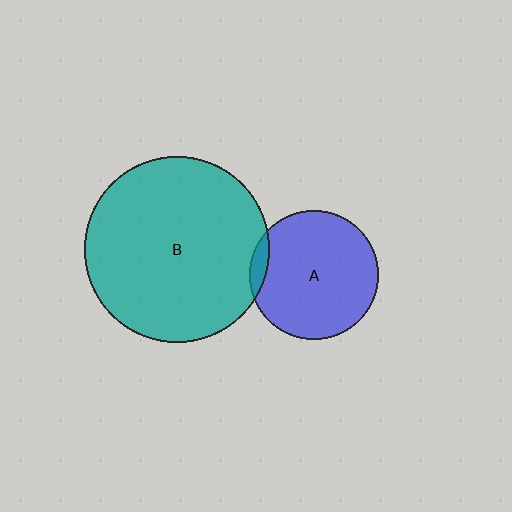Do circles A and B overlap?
Yes.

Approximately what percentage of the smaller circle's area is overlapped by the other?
Approximately 5%.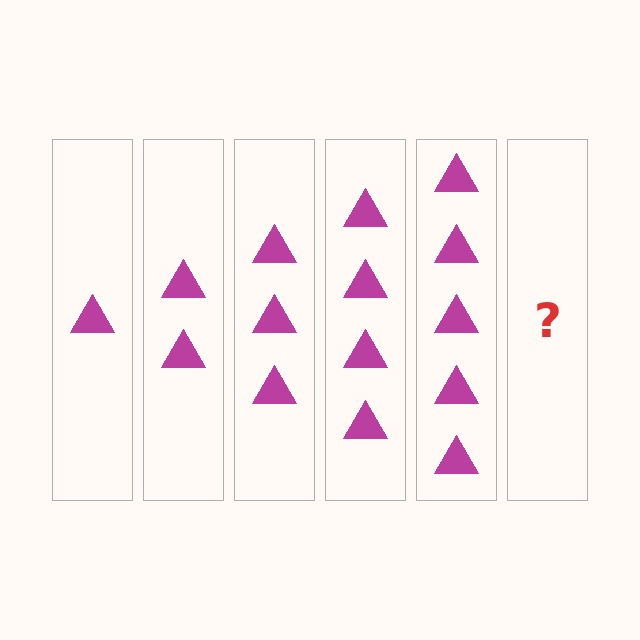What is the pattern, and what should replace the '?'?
The pattern is that each step adds one more triangle. The '?' should be 6 triangles.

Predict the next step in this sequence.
The next step is 6 triangles.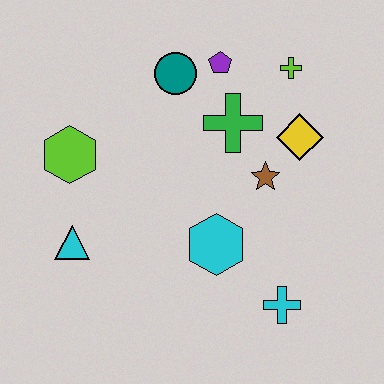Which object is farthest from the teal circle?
The cyan cross is farthest from the teal circle.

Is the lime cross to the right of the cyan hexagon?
Yes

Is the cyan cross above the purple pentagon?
No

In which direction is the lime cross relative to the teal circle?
The lime cross is to the right of the teal circle.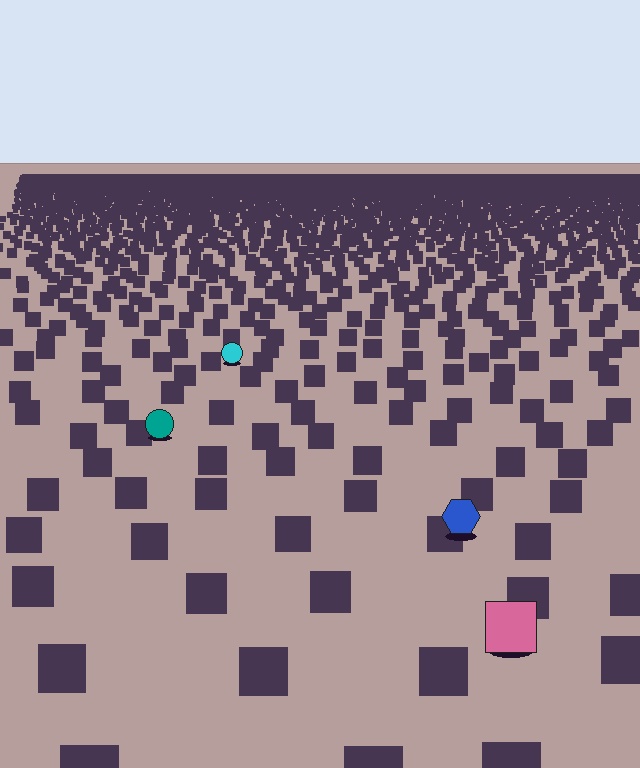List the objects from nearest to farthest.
From nearest to farthest: the pink square, the blue hexagon, the teal circle, the cyan circle.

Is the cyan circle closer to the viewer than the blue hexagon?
No. The blue hexagon is closer — you can tell from the texture gradient: the ground texture is coarser near it.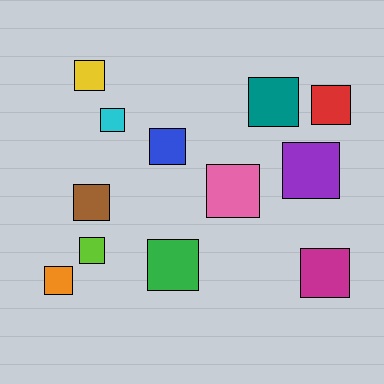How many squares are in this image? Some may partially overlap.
There are 12 squares.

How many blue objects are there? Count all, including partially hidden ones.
There is 1 blue object.